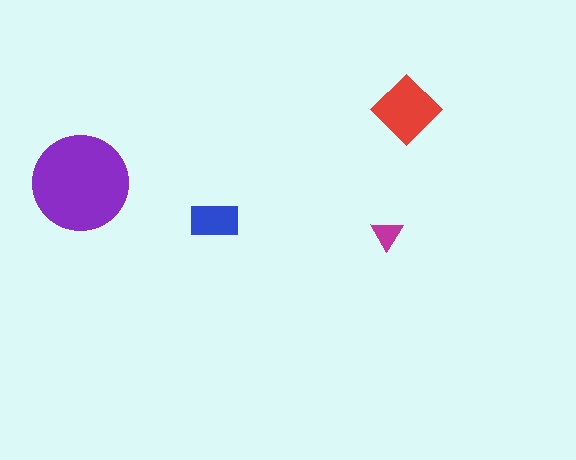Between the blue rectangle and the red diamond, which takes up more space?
The red diamond.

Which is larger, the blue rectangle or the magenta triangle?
The blue rectangle.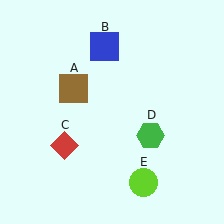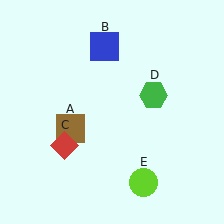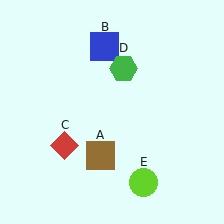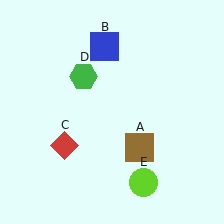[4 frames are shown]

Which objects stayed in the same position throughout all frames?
Blue square (object B) and red diamond (object C) and lime circle (object E) remained stationary.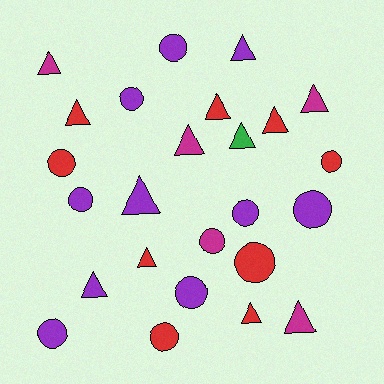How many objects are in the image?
There are 25 objects.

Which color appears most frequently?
Purple, with 10 objects.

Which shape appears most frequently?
Triangle, with 13 objects.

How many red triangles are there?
There are 5 red triangles.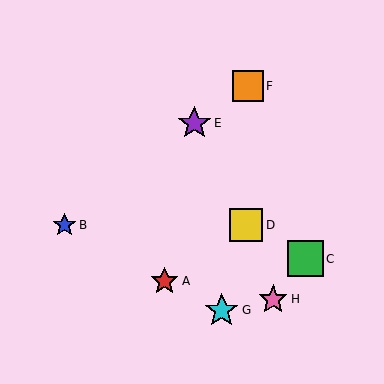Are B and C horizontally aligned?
No, B is at y≈225 and C is at y≈259.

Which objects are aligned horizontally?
Objects B, D are aligned horizontally.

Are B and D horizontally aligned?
Yes, both are at y≈225.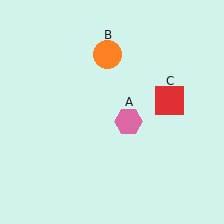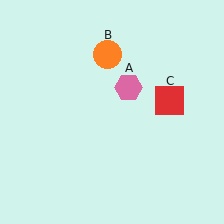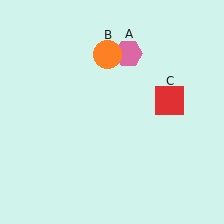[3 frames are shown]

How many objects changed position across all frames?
1 object changed position: pink hexagon (object A).